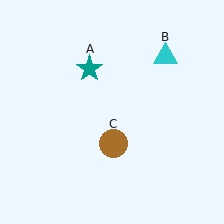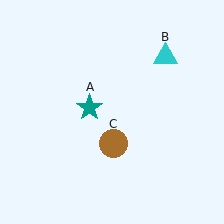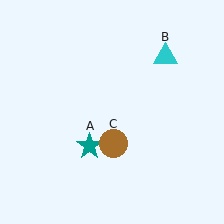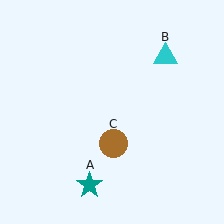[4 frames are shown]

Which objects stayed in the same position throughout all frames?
Cyan triangle (object B) and brown circle (object C) remained stationary.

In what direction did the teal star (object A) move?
The teal star (object A) moved down.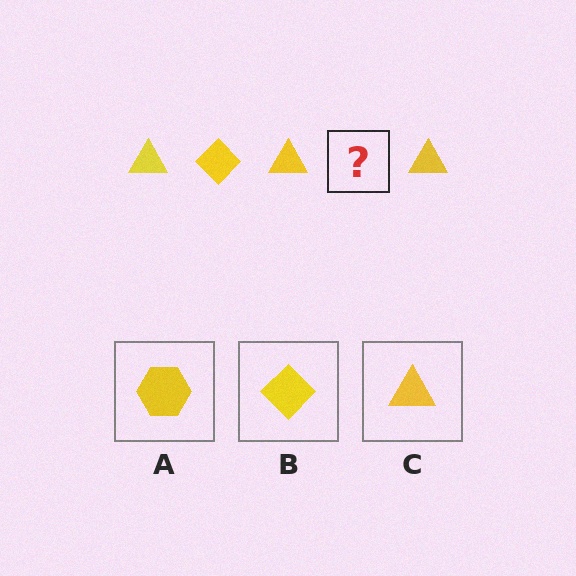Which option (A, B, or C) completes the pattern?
B.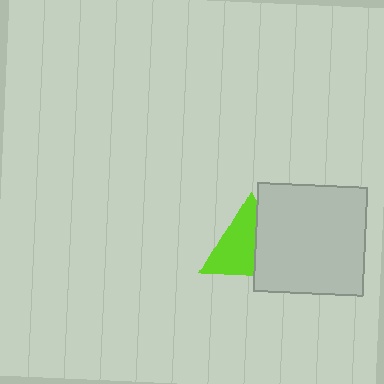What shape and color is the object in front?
The object in front is a light gray rectangle.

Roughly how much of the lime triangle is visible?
About half of it is visible (roughly 62%).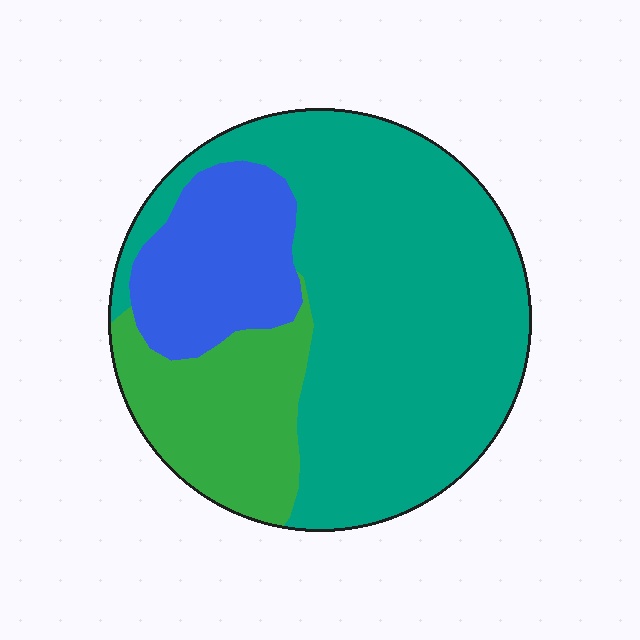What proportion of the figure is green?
Green covers around 20% of the figure.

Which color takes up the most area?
Teal, at roughly 60%.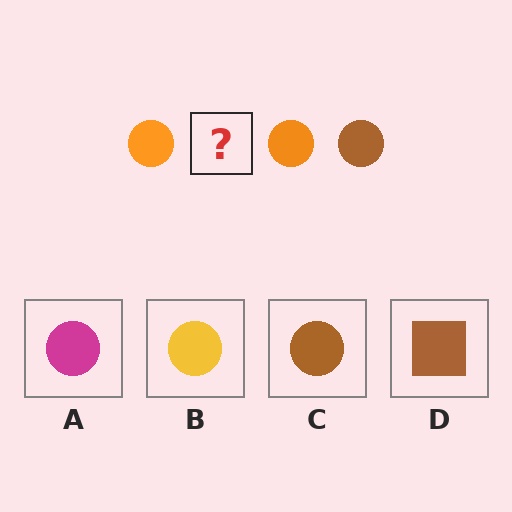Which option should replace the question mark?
Option C.